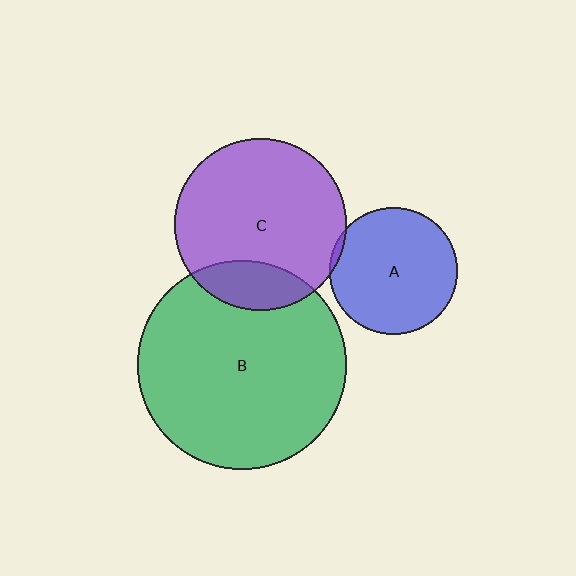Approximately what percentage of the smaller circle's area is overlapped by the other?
Approximately 5%.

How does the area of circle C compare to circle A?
Approximately 1.8 times.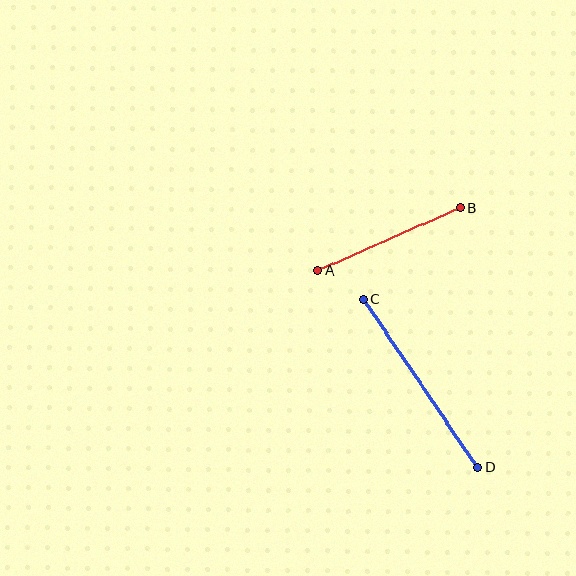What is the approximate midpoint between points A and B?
The midpoint is at approximately (389, 239) pixels.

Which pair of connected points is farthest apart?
Points C and D are farthest apart.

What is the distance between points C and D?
The distance is approximately 204 pixels.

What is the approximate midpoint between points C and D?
The midpoint is at approximately (420, 383) pixels.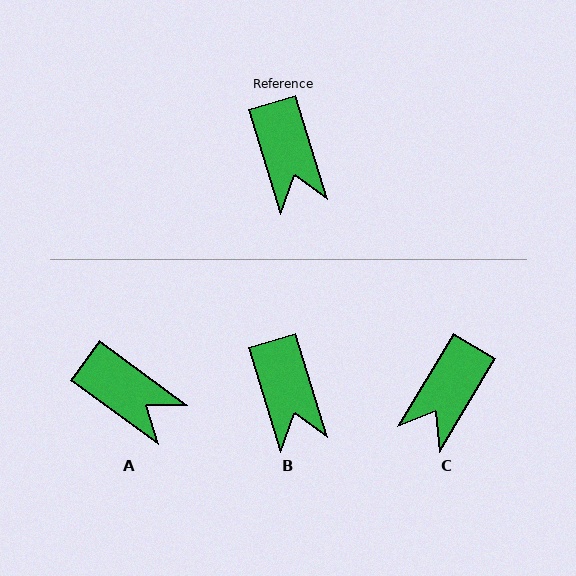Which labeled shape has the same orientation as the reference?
B.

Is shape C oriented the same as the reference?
No, it is off by about 48 degrees.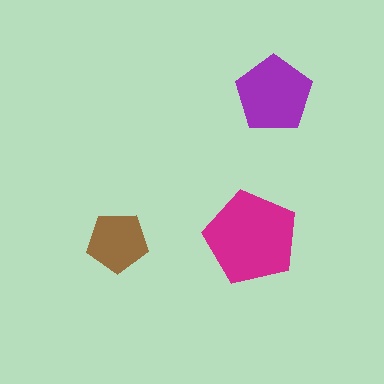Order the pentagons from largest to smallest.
the magenta one, the purple one, the brown one.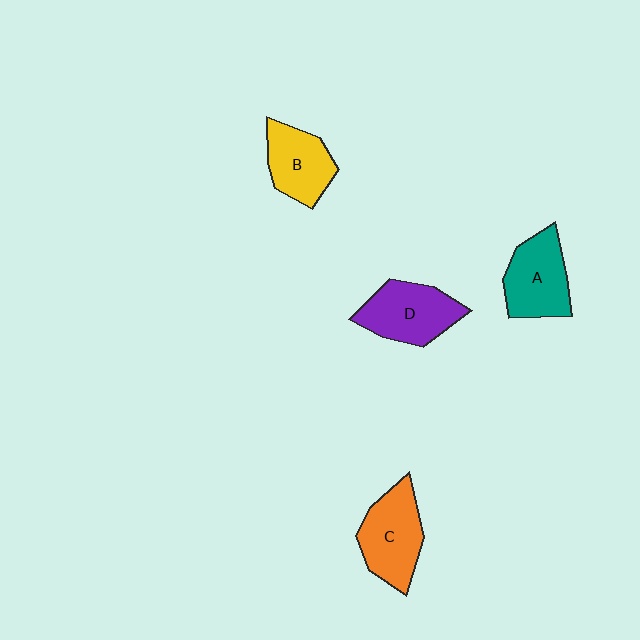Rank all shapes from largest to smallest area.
From largest to smallest: C (orange), D (purple), A (teal), B (yellow).